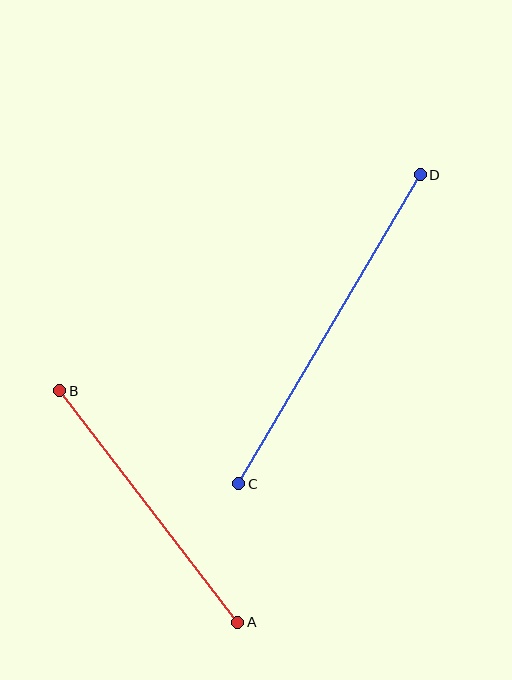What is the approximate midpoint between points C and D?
The midpoint is at approximately (329, 329) pixels.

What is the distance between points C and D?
The distance is approximately 359 pixels.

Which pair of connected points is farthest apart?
Points C and D are farthest apart.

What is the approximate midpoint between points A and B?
The midpoint is at approximately (149, 506) pixels.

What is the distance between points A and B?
The distance is approximately 292 pixels.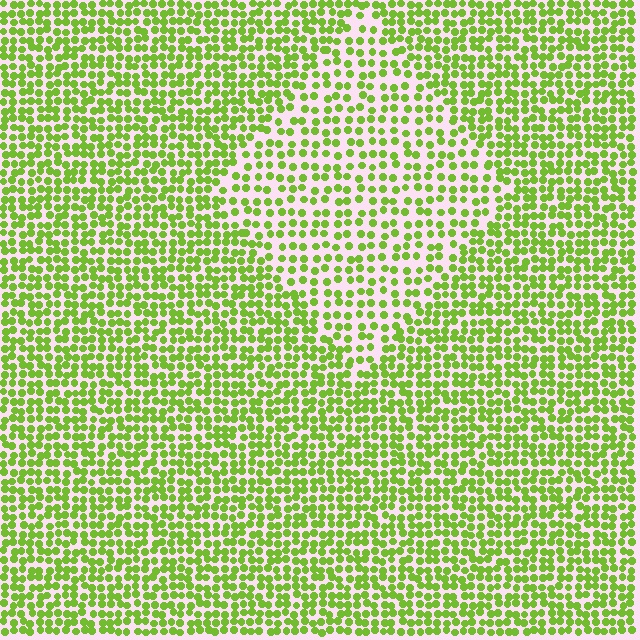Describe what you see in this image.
The image contains small lime elements arranged at two different densities. A diamond-shaped region is visible where the elements are less densely packed than the surrounding area.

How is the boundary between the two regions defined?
The boundary is defined by a change in element density (approximately 1.7x ratio). All elements are the same color, size, and shape.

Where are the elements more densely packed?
The elements are more densely packed outside the diamond boundary.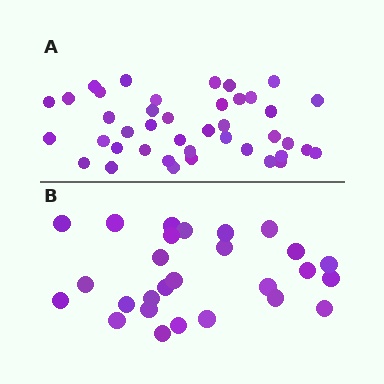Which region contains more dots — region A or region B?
Region A (the top region) has more dots.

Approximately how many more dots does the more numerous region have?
Region A has approximately 15 more dots than region B.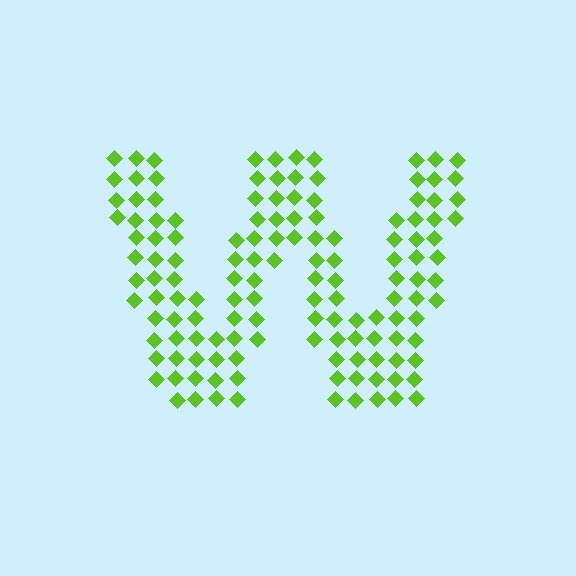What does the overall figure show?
The overall figure shows the letter W.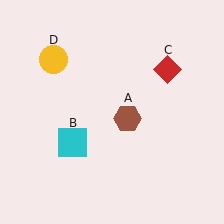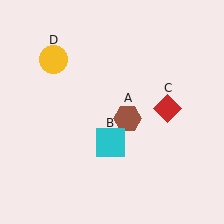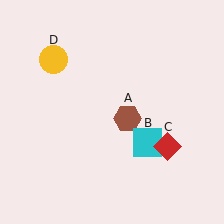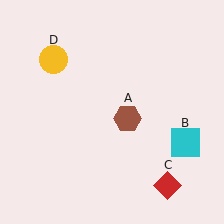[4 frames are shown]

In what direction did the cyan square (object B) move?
The cyan square (object B) moved right.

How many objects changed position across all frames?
2 objects changed position: cyan square (object B), red diamond (object C).